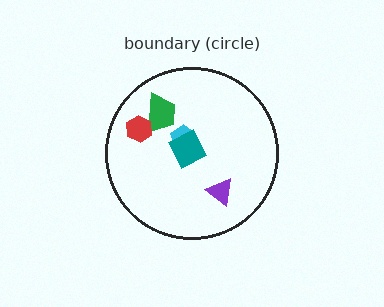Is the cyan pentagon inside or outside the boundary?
Inside.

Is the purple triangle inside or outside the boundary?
Inside.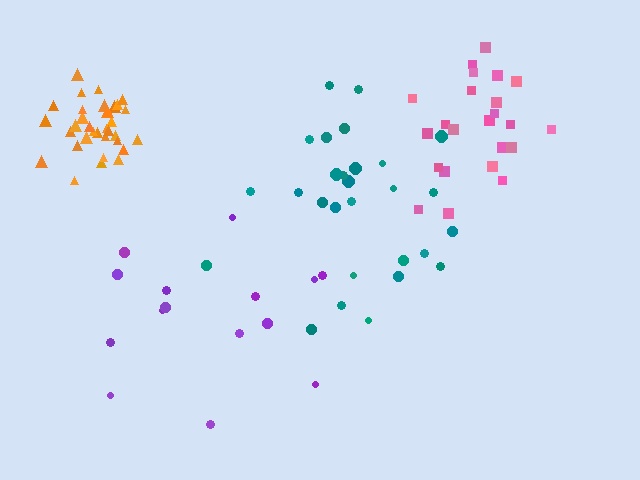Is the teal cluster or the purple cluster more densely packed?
Teal.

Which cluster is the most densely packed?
Orange.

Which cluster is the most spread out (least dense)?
Purple.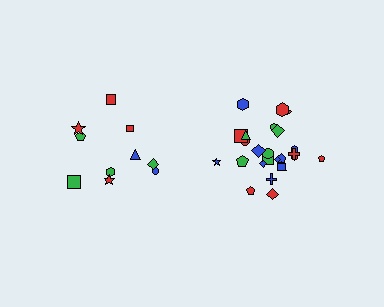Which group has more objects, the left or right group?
The right group.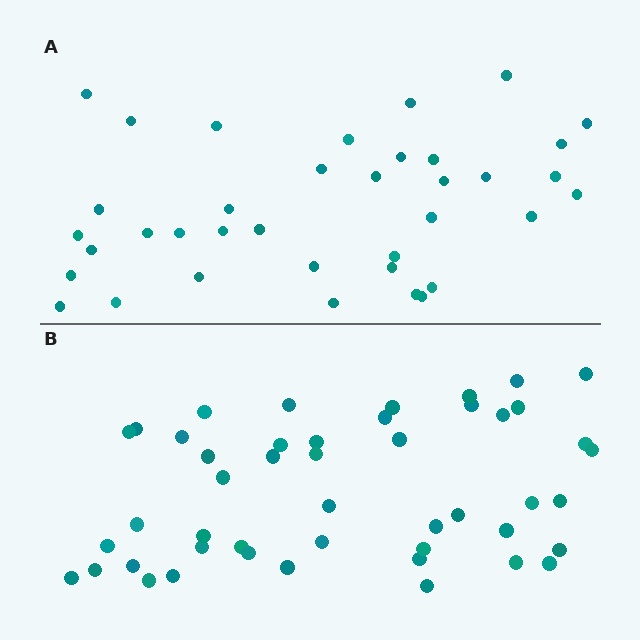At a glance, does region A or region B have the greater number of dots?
Region B (the bottom region) has more dots.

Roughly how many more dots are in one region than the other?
Region B has roughly 10 or so more dots than region A.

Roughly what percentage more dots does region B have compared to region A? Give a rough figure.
About 25% more.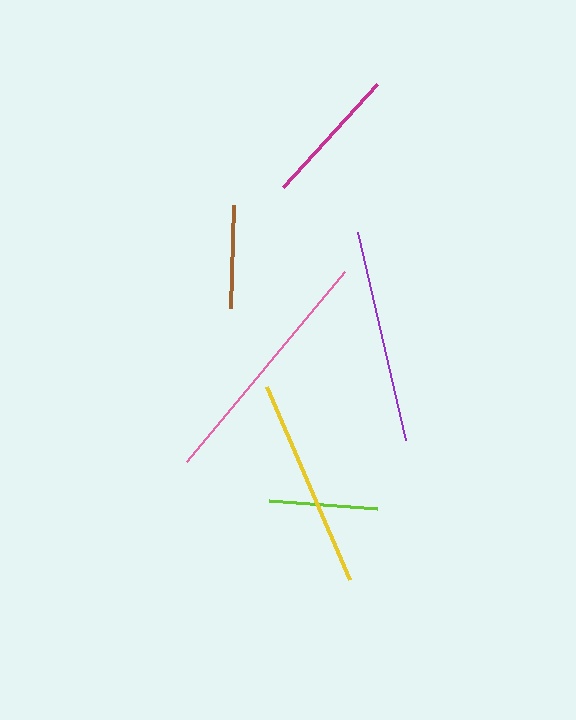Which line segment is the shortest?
The brown line is the shortest at approximately 103 pixels.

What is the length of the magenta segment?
The magenta segment is approximately 139 pixels long.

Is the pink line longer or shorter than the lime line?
The pink line is longer than the lime line.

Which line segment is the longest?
The pink line is the longest at approximately 247 pixels.